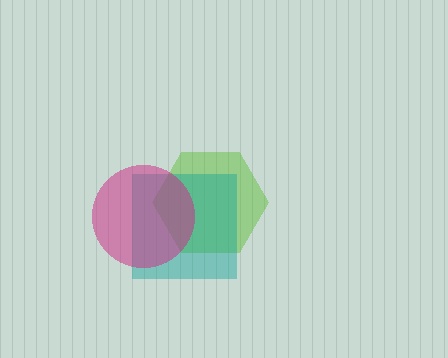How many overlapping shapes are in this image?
There are 3 overlapping shapes in the image.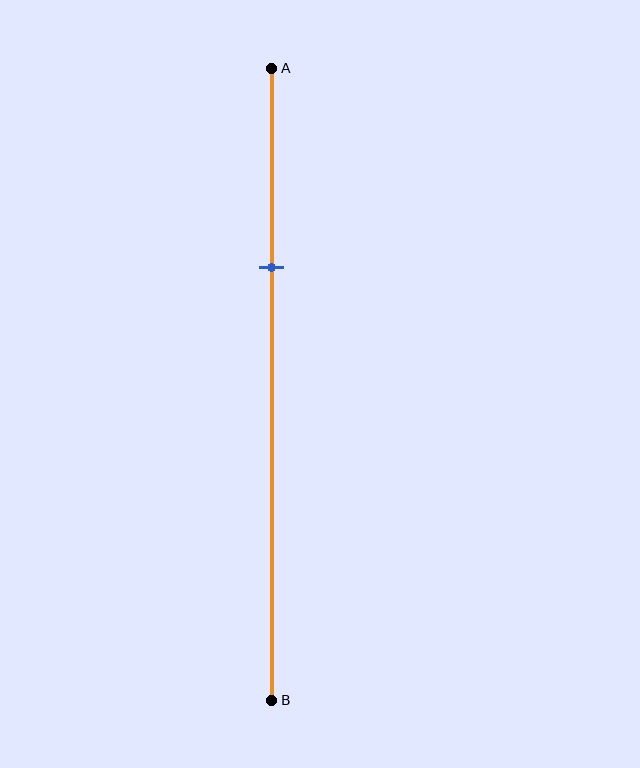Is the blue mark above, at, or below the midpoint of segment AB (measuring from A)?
The blue mark is above the midpoint of segment AB.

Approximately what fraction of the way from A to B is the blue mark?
The blue mark is approximately 30% of the way from A to B.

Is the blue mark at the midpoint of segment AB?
No, the mark is at about 30% from A, not at the 50% midpoint.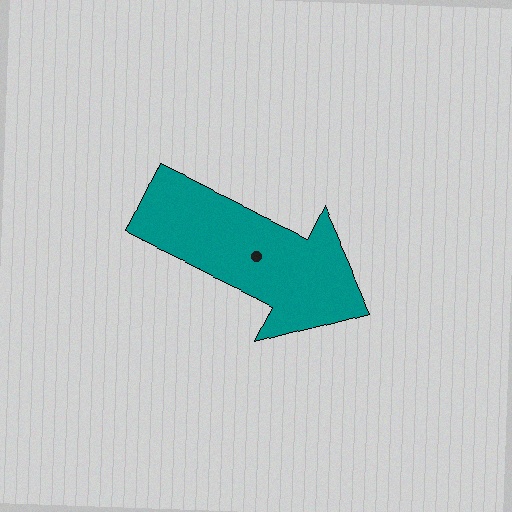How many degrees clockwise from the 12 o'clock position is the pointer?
Approximately 116 degrees.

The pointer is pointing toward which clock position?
Roughly 4 o'clock.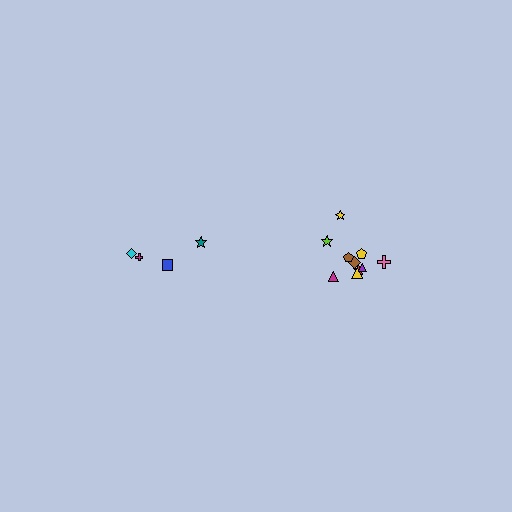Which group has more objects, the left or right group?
The right group.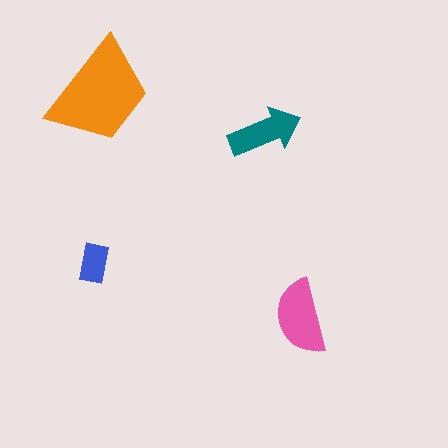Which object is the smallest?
The blue rectangle.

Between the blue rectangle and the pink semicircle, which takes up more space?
The pink semicircle.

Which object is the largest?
The orange trapezoid.